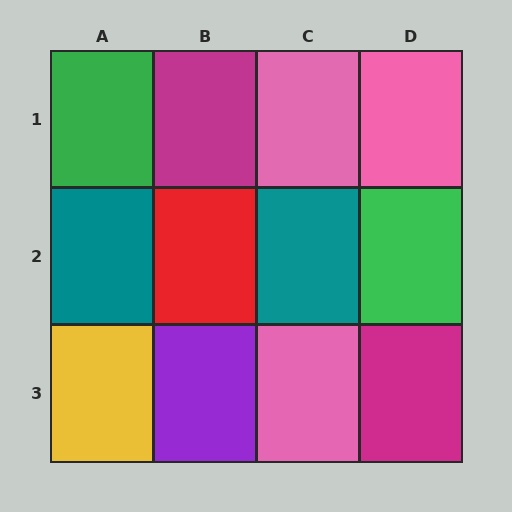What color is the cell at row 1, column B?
Magenta.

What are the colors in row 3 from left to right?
Yellow, purple, pink, magenta.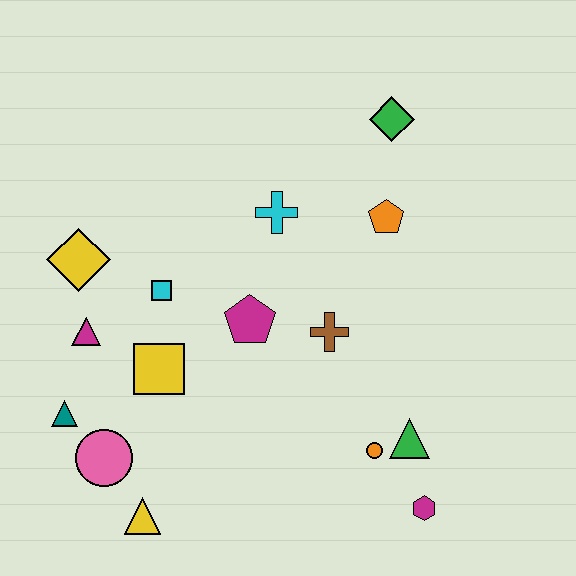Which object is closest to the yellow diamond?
The magenta triangle is closest to the yellow diamond.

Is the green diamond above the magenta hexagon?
Yes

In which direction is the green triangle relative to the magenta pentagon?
The green triangle is to the right of the magenta pentagon.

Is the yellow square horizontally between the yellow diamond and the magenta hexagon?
Yes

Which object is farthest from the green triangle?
The yellow diamond is farthest from the green triangle.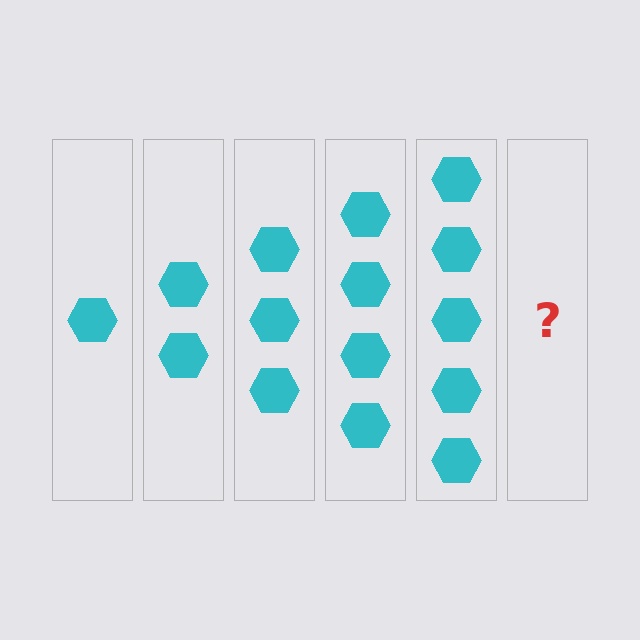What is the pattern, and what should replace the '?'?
The pattern is that each step adds one more hexagon. The '?' should be 6 hexagons.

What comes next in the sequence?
The next element should be 6 hexagons.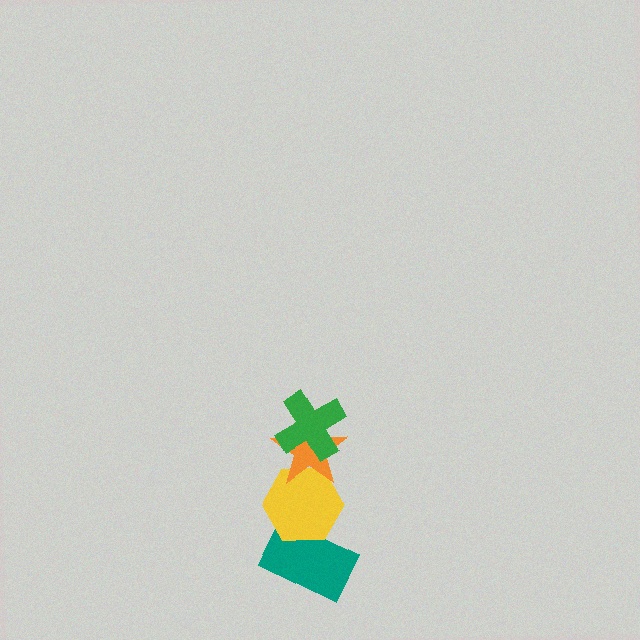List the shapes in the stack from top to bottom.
From top to bottom: the green cross, the orange star, the yellow hexagon, the teal rectangle.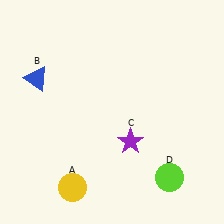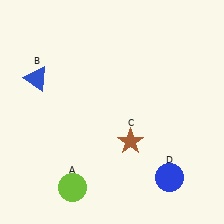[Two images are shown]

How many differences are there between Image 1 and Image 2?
There are 3 differences between the two images.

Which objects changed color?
A changed from yellow to lime. C changed from purple to brown. D changed from lime to blue.